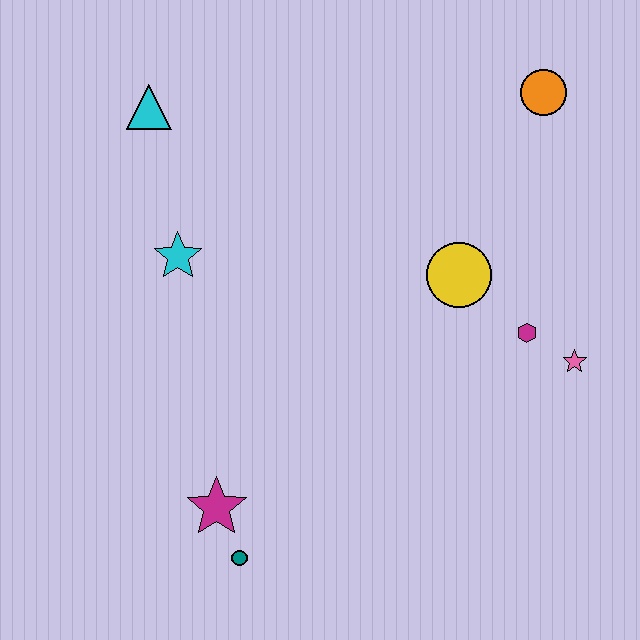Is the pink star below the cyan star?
Yes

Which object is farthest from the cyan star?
The pink star is farthest from the cyan star.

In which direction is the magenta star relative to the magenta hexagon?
The magenta star is to the left of the magenta hexagon.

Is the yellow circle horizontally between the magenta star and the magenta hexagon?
Yes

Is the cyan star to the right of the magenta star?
No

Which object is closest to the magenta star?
The teal circle is closest to the magenta star.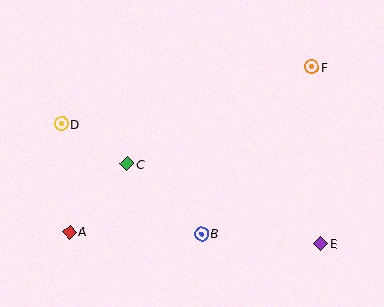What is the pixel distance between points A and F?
The distance between A and F is 293 pixels.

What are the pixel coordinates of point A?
Point A is at (69, 232).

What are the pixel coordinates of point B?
Point B is at (202, 234).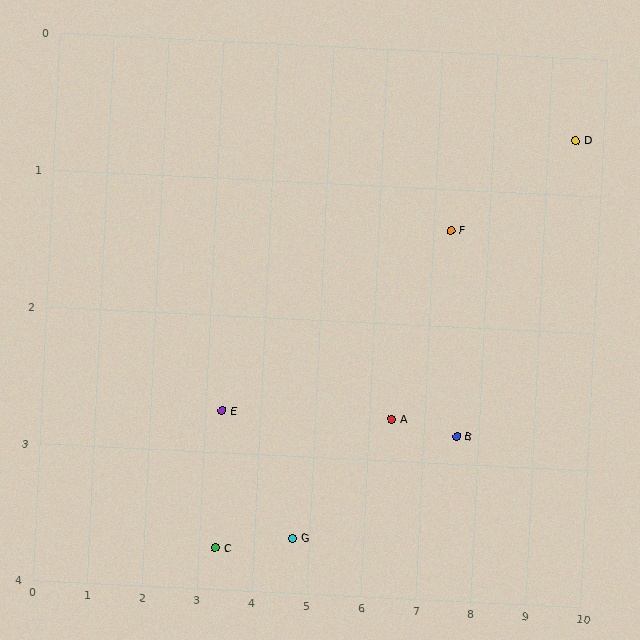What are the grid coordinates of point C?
Point C is at approximately (3.3, 3.7).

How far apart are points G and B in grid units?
Points G and B are about 3.0 grid units apart.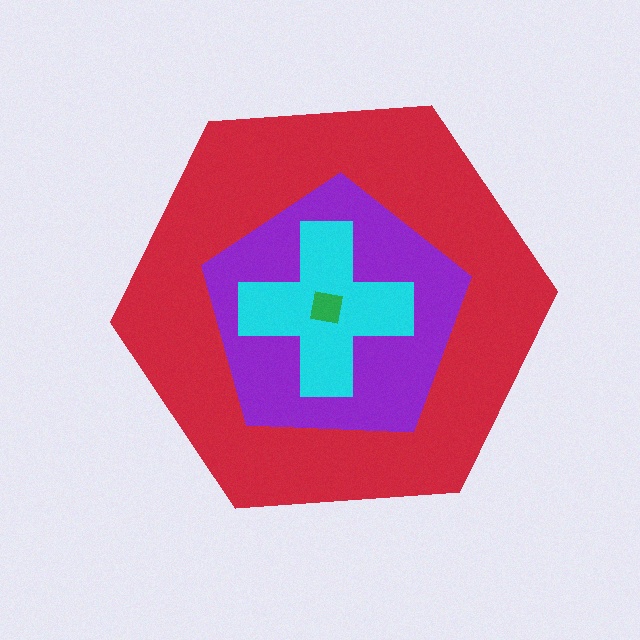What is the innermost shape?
The green square.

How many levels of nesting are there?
4.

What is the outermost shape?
The red hexagon.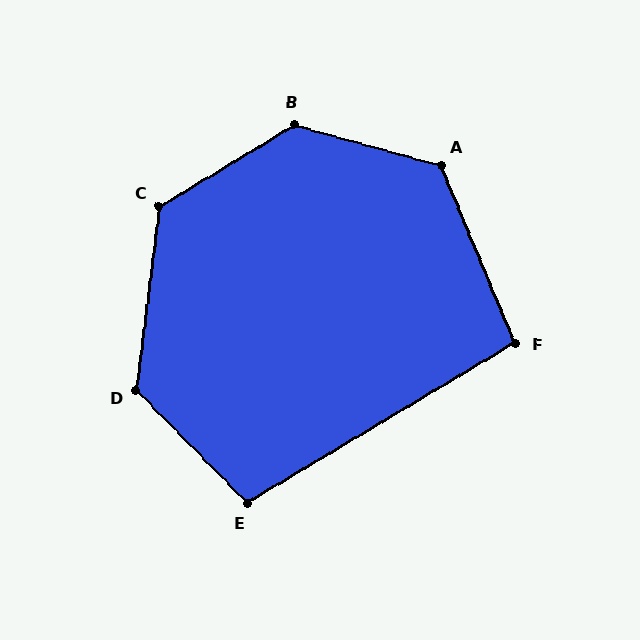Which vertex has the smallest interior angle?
F, at approximately 98 degrees.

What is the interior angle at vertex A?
Approximately 128 degrees (obtuse).